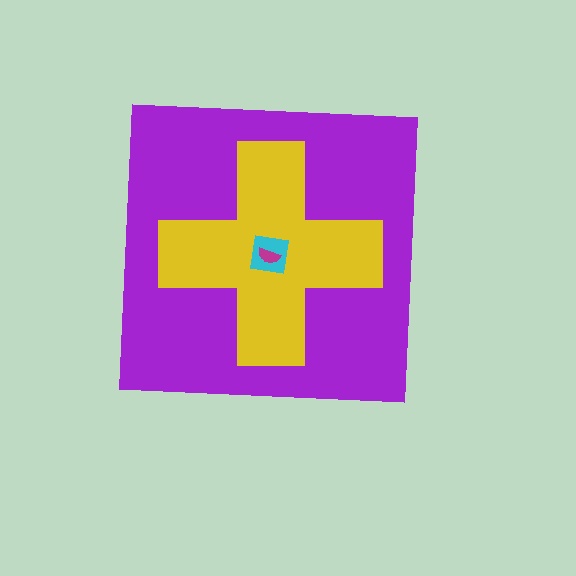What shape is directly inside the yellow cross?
The cyan square.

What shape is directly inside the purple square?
The yellow cross.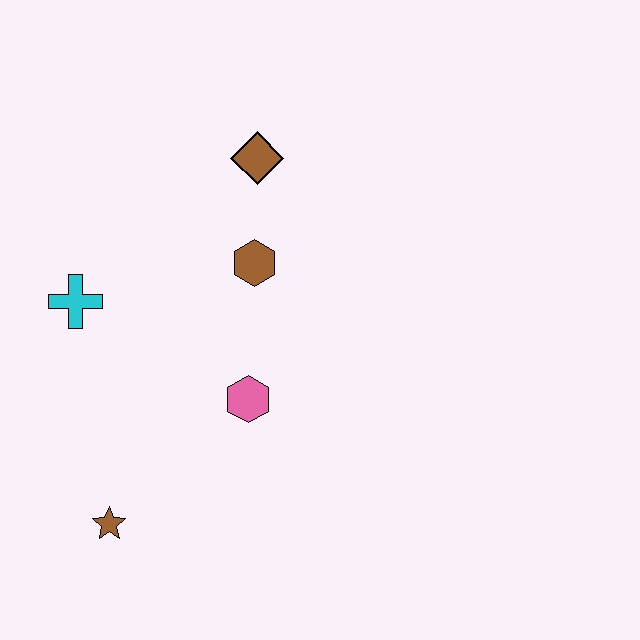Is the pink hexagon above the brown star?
Yes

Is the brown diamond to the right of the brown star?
Yes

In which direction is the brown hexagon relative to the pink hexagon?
The brown hexagon is above the pink hexagon.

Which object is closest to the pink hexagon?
The brown hexagon is closest to the pink hexagon.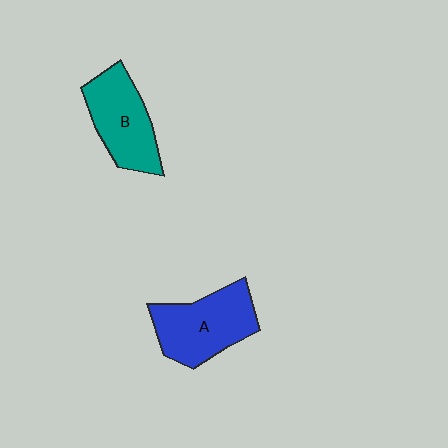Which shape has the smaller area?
Shape B (teal).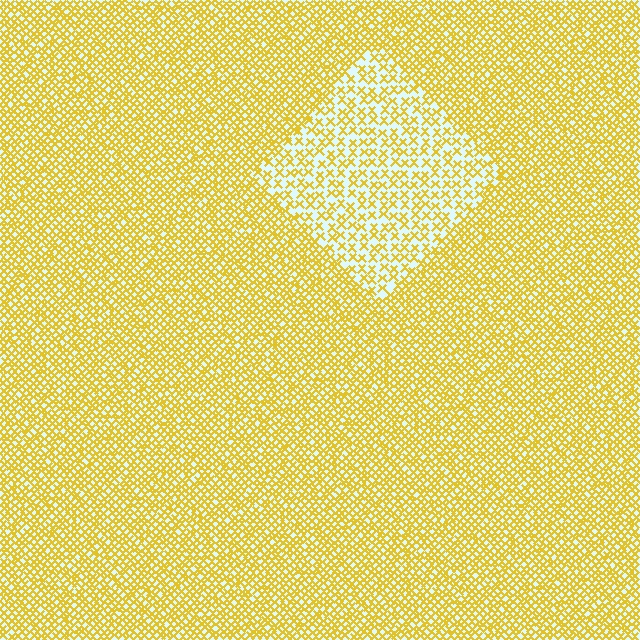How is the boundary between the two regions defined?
The boundary is defined by a change in element density (approximately 2.0x ratio). All elements are the same color, size, and shape.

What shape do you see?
I see a diamond.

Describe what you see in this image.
The image contains small yellow elements arranged at two different densities. A diamond-shaped region is visible where the elements are less densely packed than the surrounding area.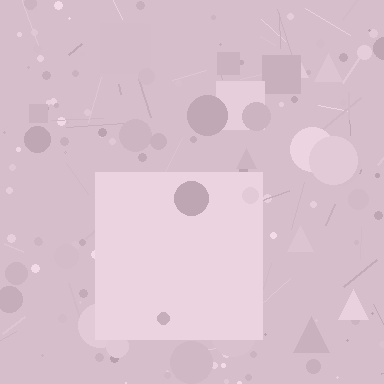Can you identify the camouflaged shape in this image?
The camouflaged shape is a square.